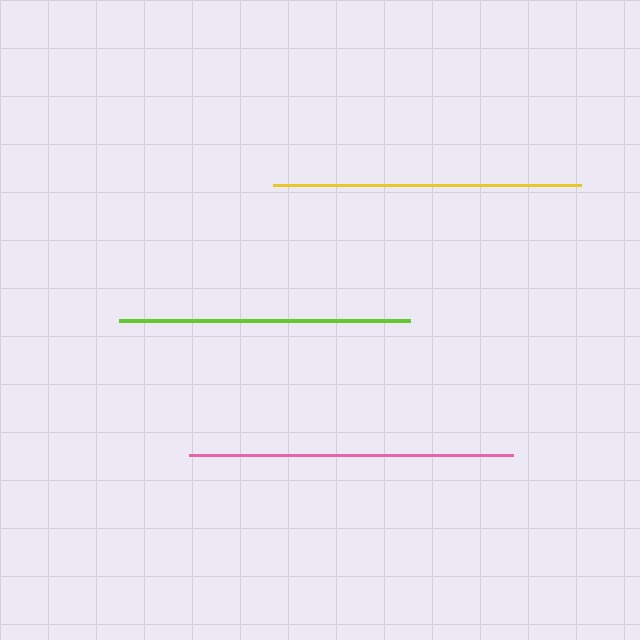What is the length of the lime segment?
The lime segment is approximately 291 pixels long.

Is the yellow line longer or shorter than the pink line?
The pink line is longer than the yellow line.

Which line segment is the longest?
The pink line is the longest at approximately 323 pixels.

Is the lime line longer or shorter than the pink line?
The pink line is longer than the lime line.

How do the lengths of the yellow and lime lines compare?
The yellow and lime lines are approximately the same length.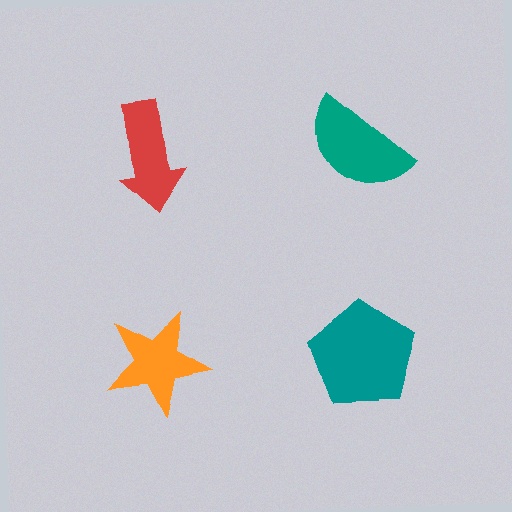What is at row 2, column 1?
An orange star.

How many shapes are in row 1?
2 shapes.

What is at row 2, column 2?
A teal pentagon.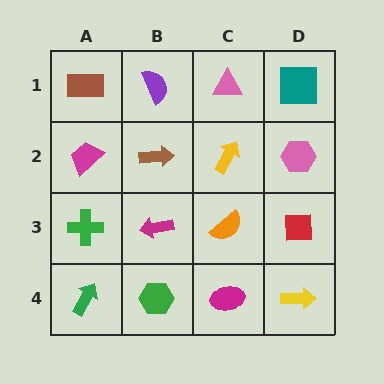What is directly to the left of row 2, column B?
A magenta trapezoid.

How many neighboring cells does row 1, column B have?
3.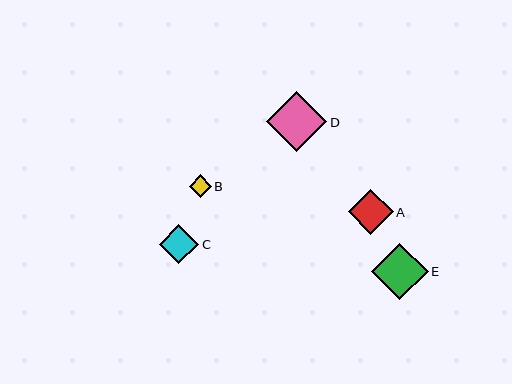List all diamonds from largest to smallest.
From largest to smallest: D, E, A, C, B.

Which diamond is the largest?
Diamond D is the largest with a size of approximately 60 pixels.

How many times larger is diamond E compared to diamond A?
Diamond E is approximately 1.3 times the size of diamond A.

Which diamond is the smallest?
Diamond B is the smallest with a size of approximately 22 pixels.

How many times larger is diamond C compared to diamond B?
Diamond C is approximately 1.8 times the size of diamond B.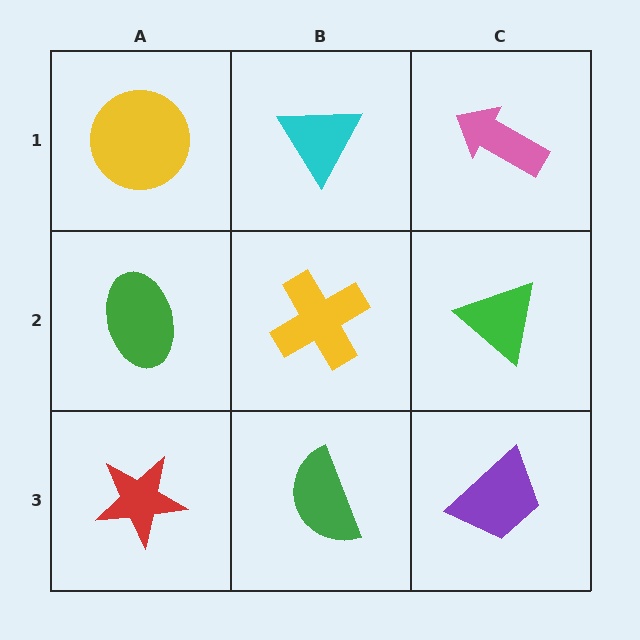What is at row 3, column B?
A green semicircle.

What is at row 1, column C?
A pink arrow.